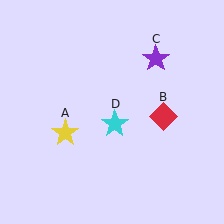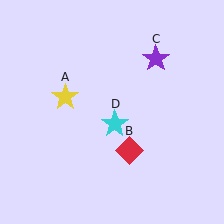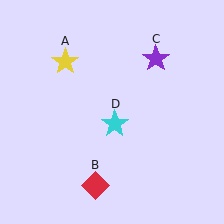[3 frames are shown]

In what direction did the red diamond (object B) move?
The red diamond (object B) moved down and to the left.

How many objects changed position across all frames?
2 objects changed position: yellow star (object A), red diamond (object B).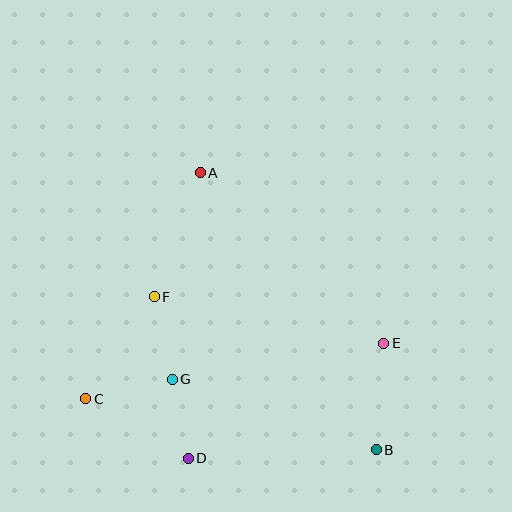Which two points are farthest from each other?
Points A and B are farthest from each other.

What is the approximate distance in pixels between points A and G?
The distance between A and G is approximately 209 pixels.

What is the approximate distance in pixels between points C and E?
The distance between C and E is approximately 303 pixels.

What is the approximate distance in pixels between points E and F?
The distance between E and F is approximately 235 pixels.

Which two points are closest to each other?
Points D and G are closest to each other.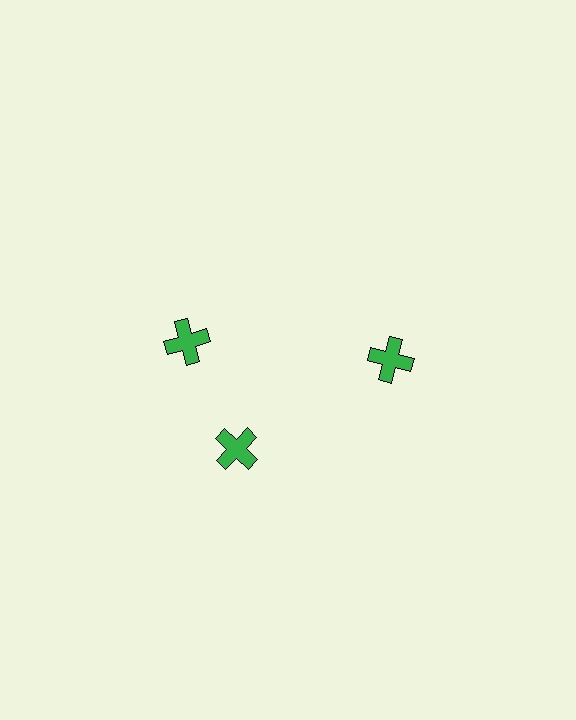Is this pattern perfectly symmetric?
No. The 3 green crosses are arranged in a ring, but one element near the 11 o'clock position is rotated out of alignment along the ring, breaking the 3-fold rotational symmetry.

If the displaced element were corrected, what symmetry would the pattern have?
It would have 3-fold rotational symmetry — the pattern would map onto itself every 120 degrees.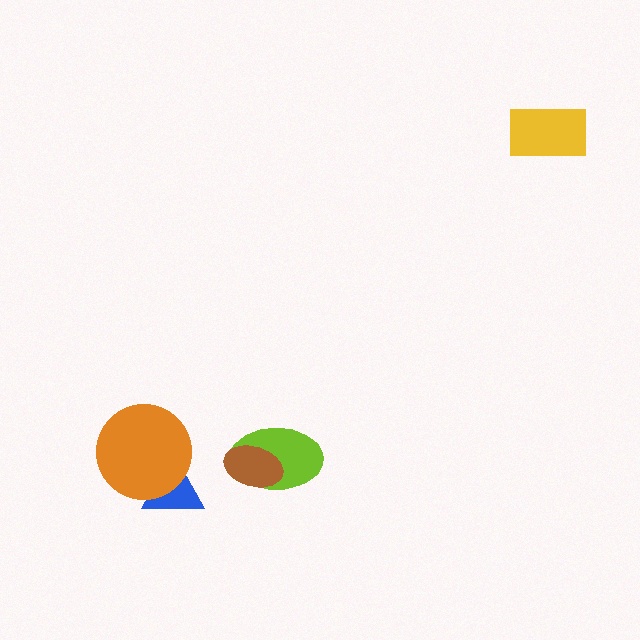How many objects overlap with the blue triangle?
1 object overlaps with the blue triangle.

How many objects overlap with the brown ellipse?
1 object overlaps with the brown ellipse.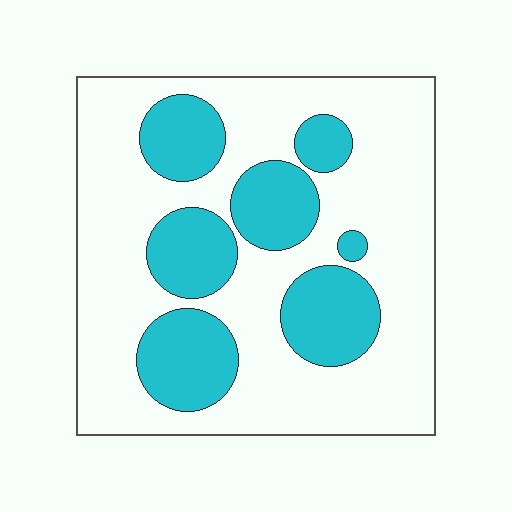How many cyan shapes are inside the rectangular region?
7.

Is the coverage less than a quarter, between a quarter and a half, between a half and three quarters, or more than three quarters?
Between a quarter and a half.